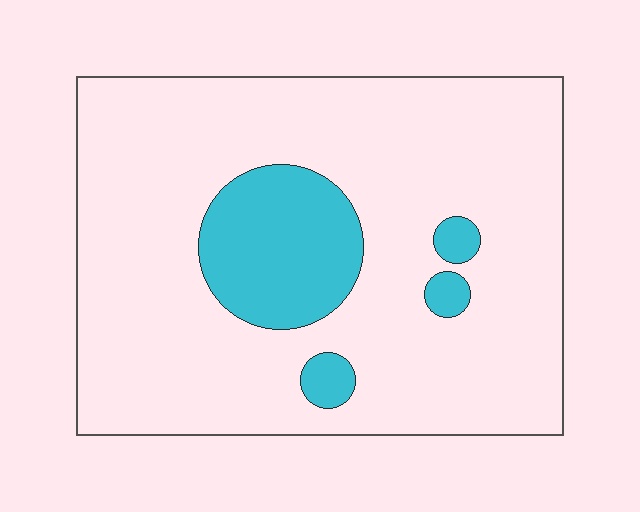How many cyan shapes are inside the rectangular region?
4.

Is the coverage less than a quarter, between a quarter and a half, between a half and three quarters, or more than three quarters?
Less than a quarter.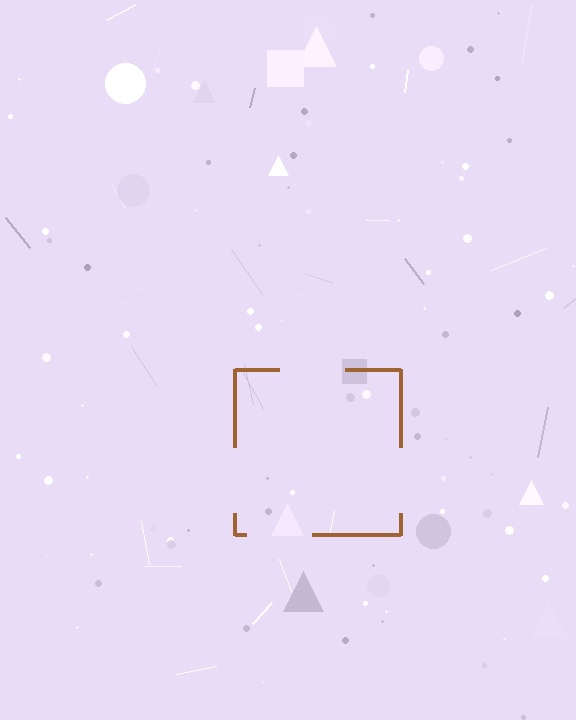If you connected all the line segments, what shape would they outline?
They would outline a square.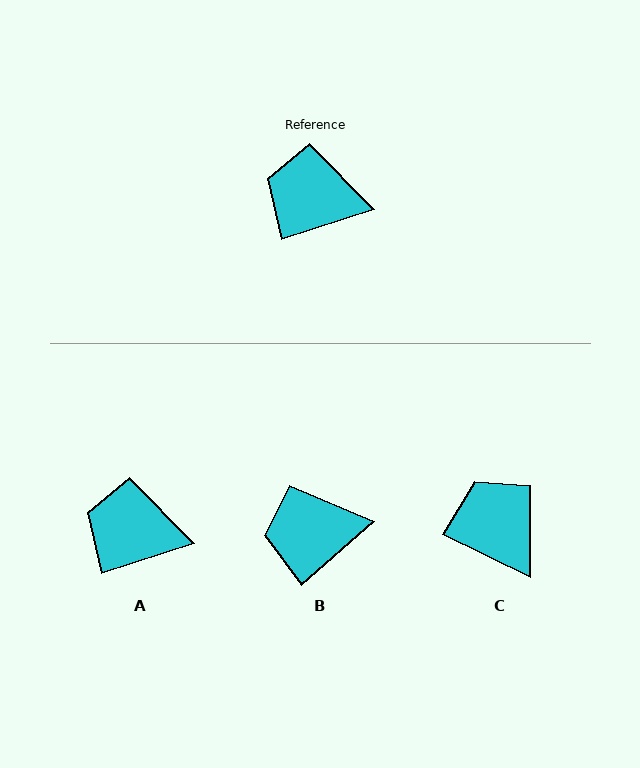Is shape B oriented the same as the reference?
No, it is off by about 23 degrees.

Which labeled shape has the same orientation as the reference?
A.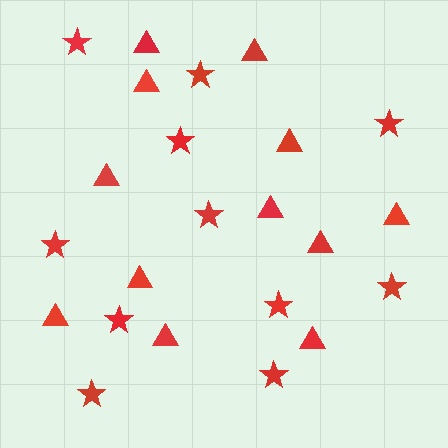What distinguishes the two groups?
There are 2 groups: one group of triangles (12) and one group of stars (11).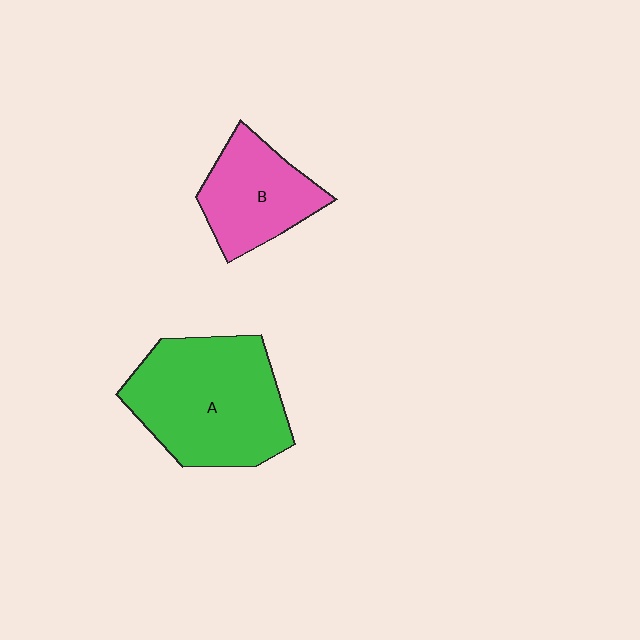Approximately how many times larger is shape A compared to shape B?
Approximately 1.7 times.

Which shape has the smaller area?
Shape B (pink).